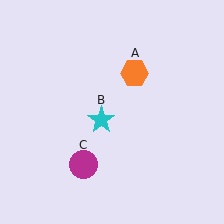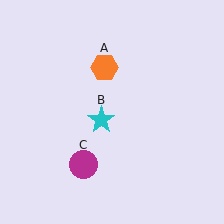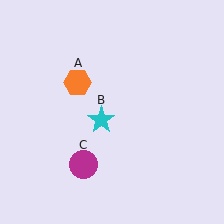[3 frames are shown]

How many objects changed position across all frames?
1 object changed position: orange hexagon (object A).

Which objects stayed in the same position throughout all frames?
Cyan star (object B) and magenta circle (object C) remained stationary.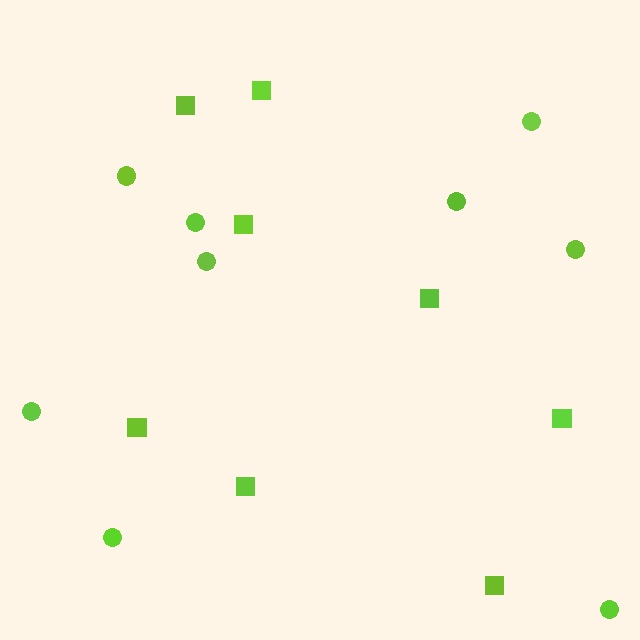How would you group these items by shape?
There are 2 groups: one group of circles (9) and one group of squares (8).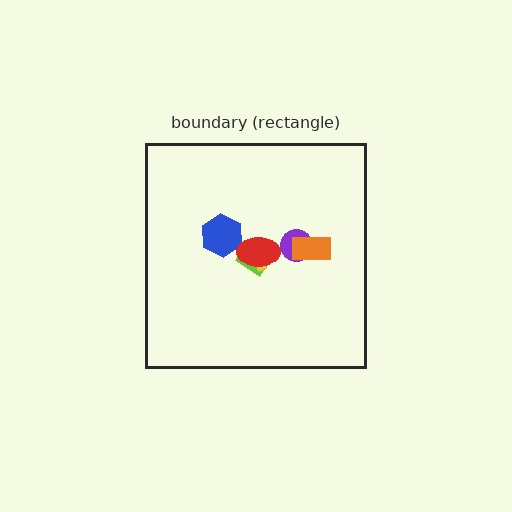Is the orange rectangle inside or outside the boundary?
Inside.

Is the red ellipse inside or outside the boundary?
Inside.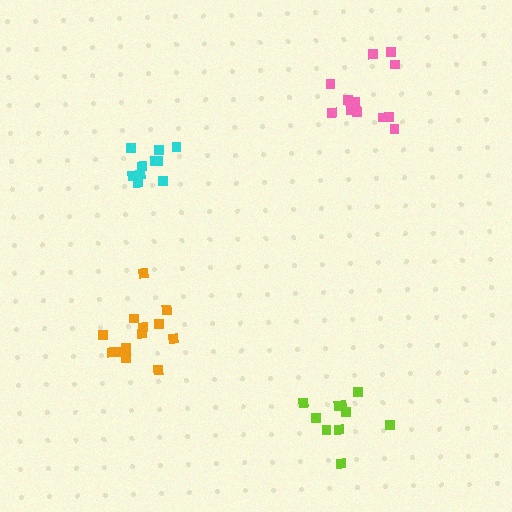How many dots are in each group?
Group 1: 10 dots, Group 2: 12 dots, Group 3: 13 dots, Group 4: 10 dots (45 total).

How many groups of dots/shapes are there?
There are 4 groups.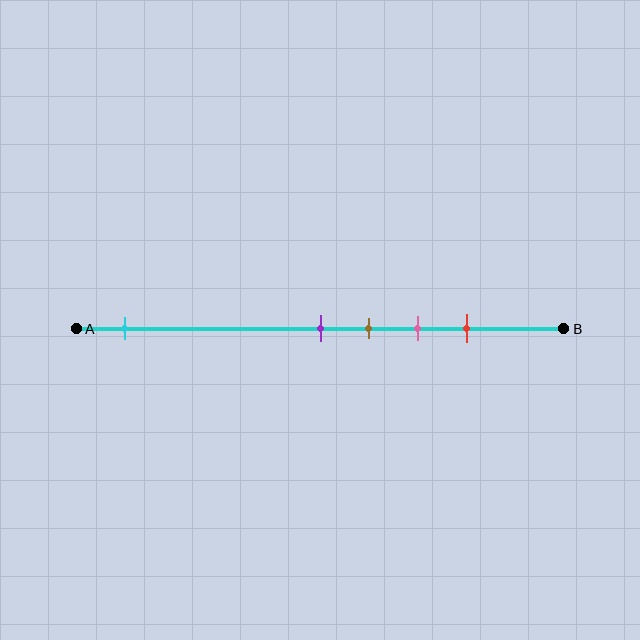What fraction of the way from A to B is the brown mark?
The brown mark is approximately 60% (0.6) of the way from A to B.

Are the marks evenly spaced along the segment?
No, the marks are not evenly spaced.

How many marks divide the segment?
There are 5 marks dividing the segment.